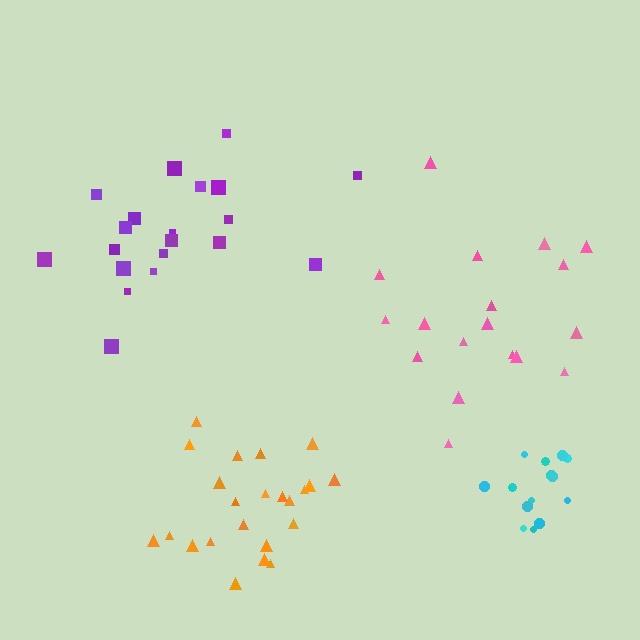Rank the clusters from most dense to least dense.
cyan, orange, pink, purple.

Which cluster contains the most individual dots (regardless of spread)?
Orange (23).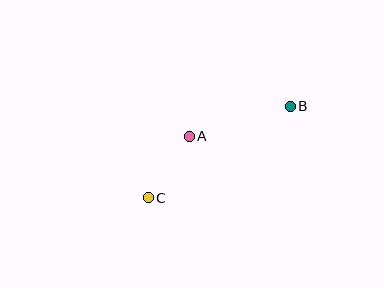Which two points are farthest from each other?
Points B and C are farthest from each other.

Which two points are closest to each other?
Points A and C are closest to each other.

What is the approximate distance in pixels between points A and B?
The distance between A and B is approximately 105 pixels.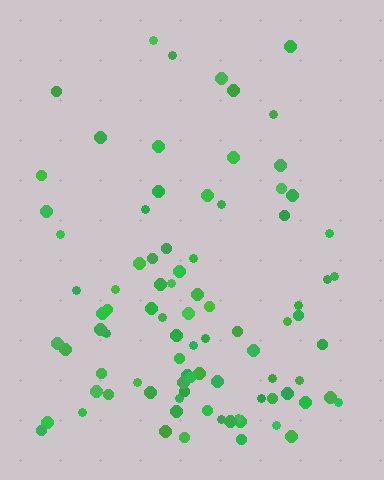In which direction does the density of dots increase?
From top to bottom, with the bottom side densest.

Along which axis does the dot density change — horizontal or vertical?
Vertical.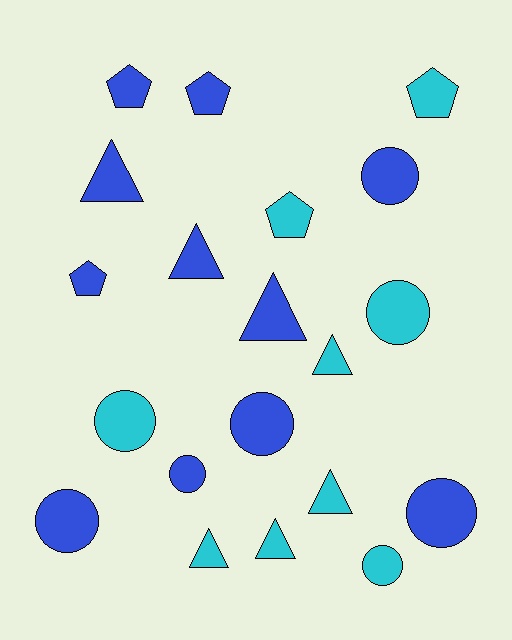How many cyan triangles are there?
There are 4 cyan triangles.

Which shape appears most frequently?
Circle, with 8 objects.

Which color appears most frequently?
Blue, with 11 objects.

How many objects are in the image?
There are 20 objects.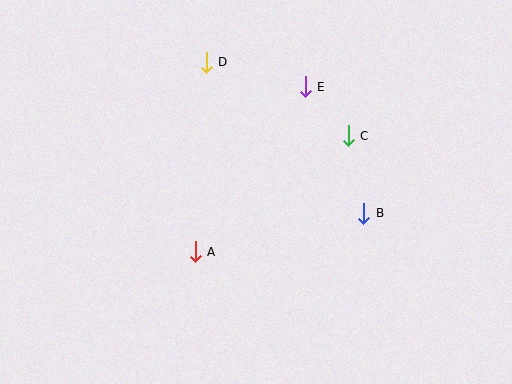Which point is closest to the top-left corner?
Point D is closest to the top-left corner.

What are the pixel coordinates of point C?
Point C is at (348, 136).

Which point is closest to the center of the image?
Point A at (195, 252) is closest to the center.